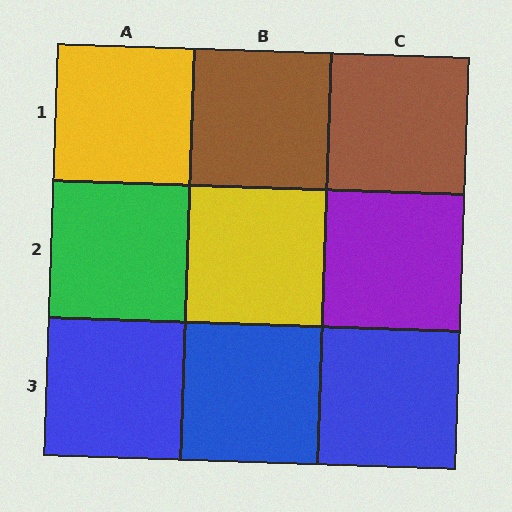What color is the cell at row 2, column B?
Yellow.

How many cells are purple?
1 cell is purple.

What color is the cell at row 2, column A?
Green.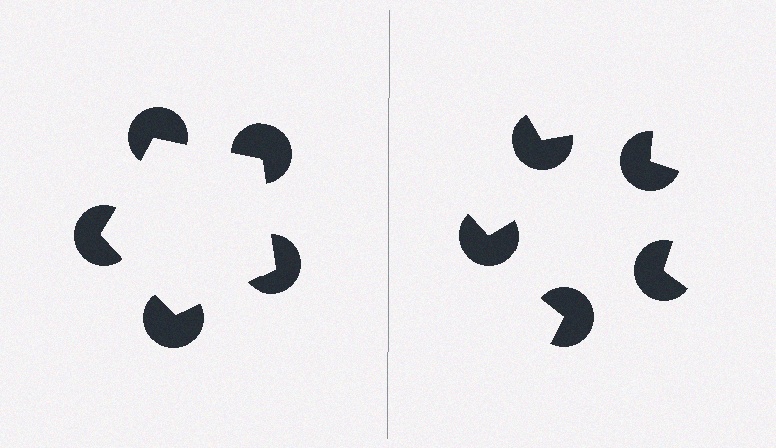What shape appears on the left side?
An illusory pentagon.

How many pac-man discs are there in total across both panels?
10 — 5 on each side.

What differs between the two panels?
The pac-man discs are positioned identically on both sides; only the wedge orientations differ. On the left they align to a pentagon; on the right they are misaligned.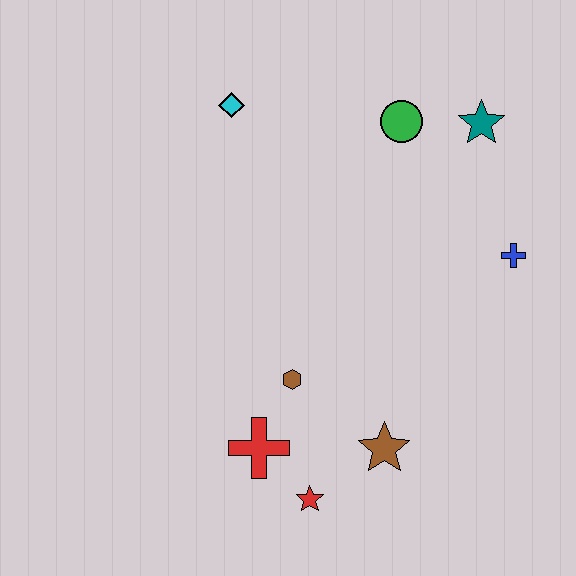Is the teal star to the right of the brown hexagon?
Yes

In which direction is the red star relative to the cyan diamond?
The red star is below the cyan diamond.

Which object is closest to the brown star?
The red star is closest to the brown star.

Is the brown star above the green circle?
No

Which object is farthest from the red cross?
The teal star is farthest from the red cross.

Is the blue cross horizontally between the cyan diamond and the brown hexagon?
No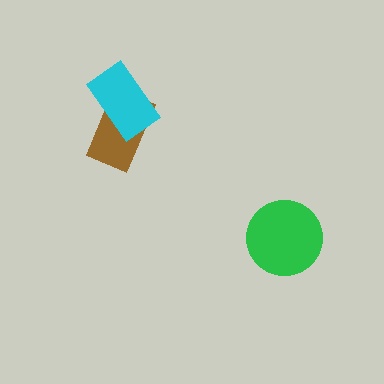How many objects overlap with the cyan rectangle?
1 object overlaps with the cyan rectangle.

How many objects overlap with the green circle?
0 objects overlap with the green circle.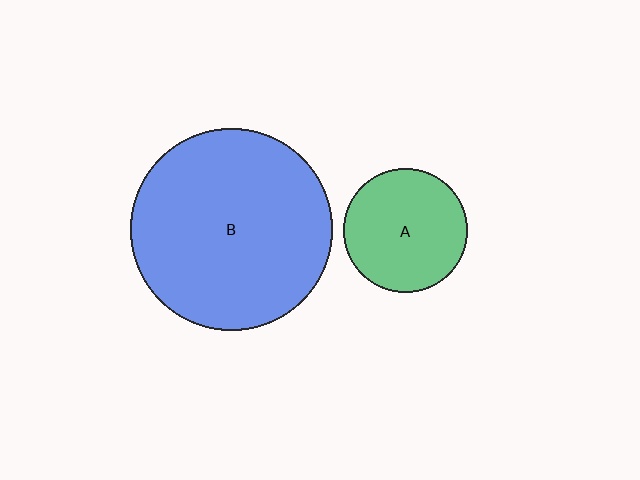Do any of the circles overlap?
No, none of the circles overlap.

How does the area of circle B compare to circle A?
Approximately 2.6 times.